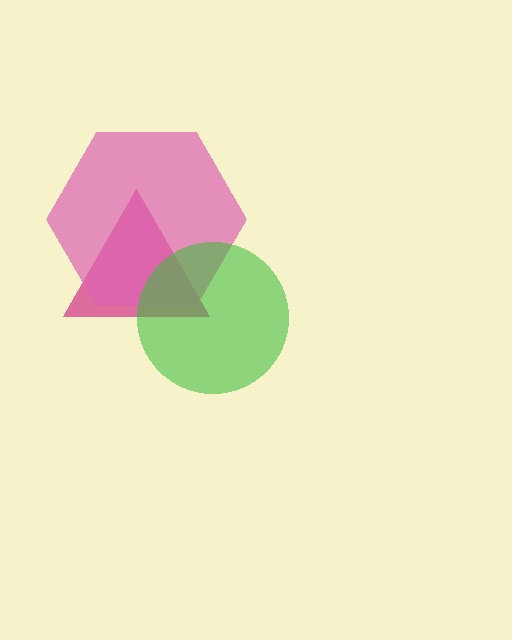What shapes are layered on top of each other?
The layered shapes are: a magenta triangle, a pink hexagon, a green circle.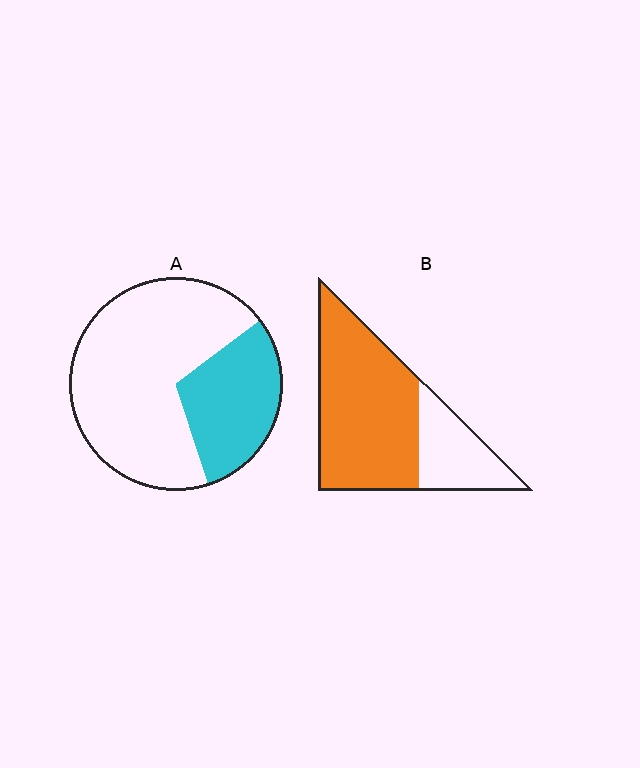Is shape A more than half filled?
No.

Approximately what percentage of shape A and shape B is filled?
A is approximately 30% and B is approximately 70%.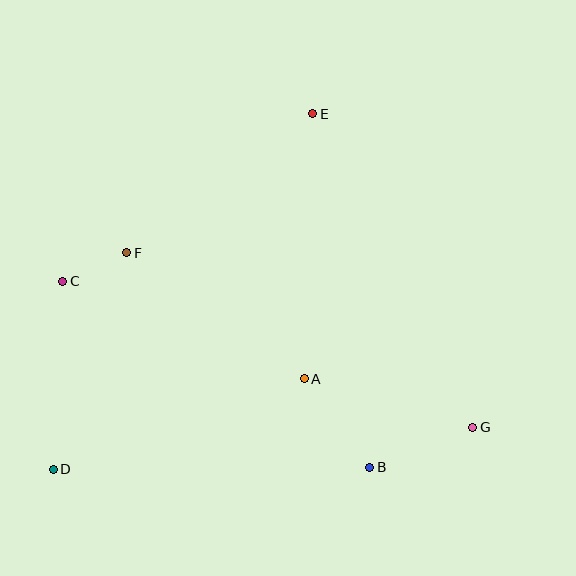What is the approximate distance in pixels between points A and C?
The distance between A and C is approximately 260 pixels.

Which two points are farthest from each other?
Points D and E are farthest from each other.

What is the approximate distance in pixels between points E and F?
The distance between E and F is approximately 232 pixels.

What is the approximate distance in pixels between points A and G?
The distance between A and G is approximately 176 pixels.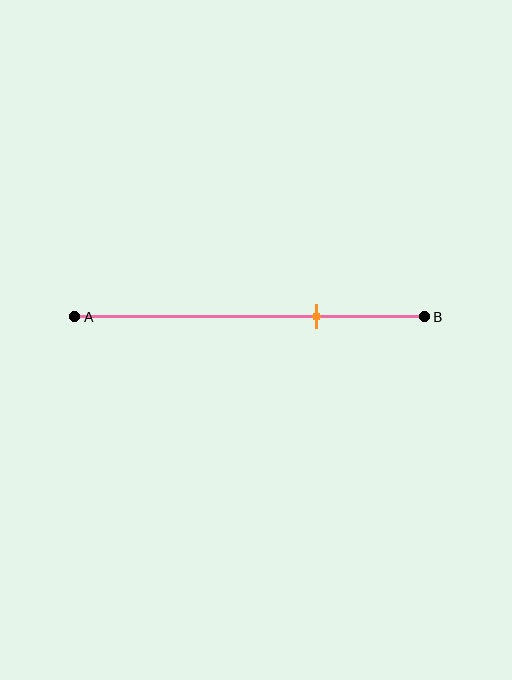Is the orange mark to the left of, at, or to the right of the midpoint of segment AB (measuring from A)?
The orange mark is to the right of the midpoint of segment AB.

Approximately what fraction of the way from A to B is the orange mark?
The orange mark is approximately 70% of the way from A to B.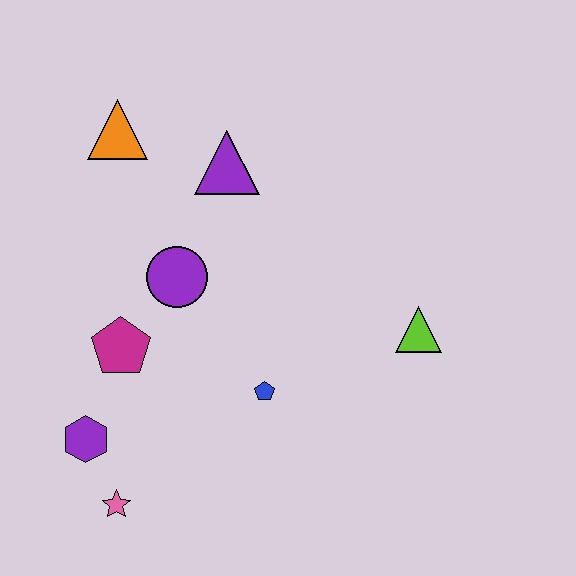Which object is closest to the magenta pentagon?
The purple circle is closest to the magenta pentagon.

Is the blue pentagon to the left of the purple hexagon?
No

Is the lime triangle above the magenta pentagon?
Yes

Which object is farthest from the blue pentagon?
The orange triangle is farthest from the blue pentagon.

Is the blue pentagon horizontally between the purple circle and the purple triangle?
No